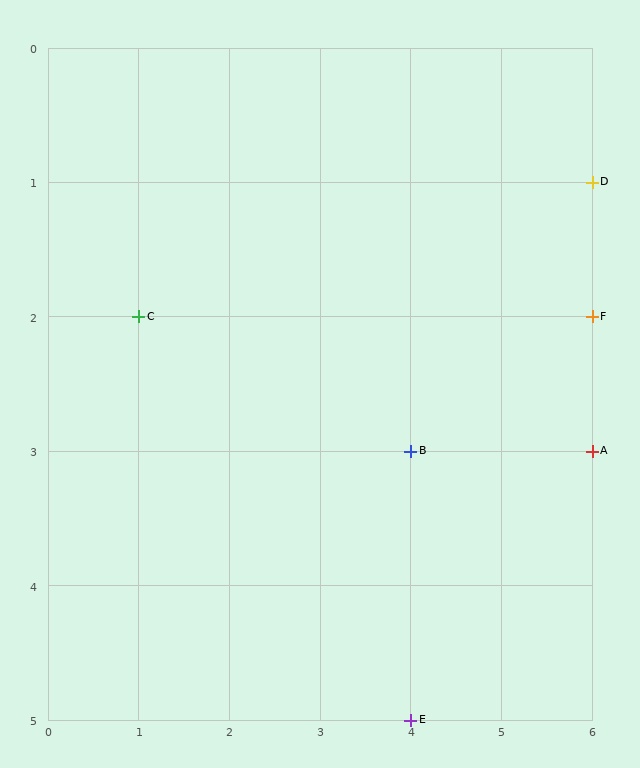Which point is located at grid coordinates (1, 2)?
Point C is at (1, 2).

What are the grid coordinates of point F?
Point F is at grid coordinates (6, 2).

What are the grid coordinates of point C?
Point C is at grid coordinates (1, 2).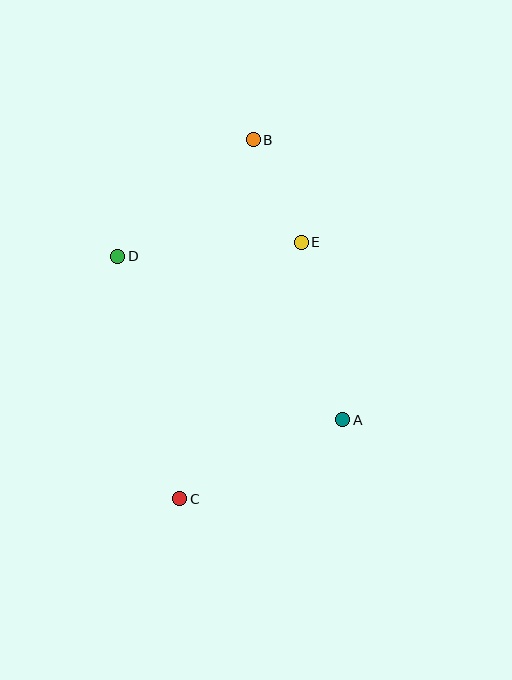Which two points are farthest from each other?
Points B and C are farthest from each other.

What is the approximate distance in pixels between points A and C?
The distance between A and C is approximately 181 pixels.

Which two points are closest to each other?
Points B and E are closest to each other.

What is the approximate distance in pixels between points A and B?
The distance between A and B is approximately 294 pixels.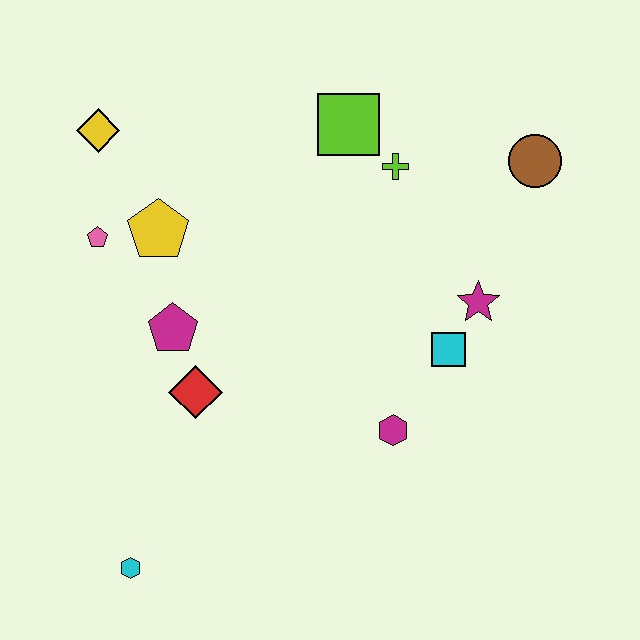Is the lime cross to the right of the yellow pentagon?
Yes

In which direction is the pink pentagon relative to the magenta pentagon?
The pink pentagon is above the magenta pentagon.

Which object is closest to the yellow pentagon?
The pink pentagon is closest to the yellow pentagon.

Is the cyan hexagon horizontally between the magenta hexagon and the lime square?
No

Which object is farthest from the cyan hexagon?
The brown circle is farthest from the cyan hexagon.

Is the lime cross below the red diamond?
No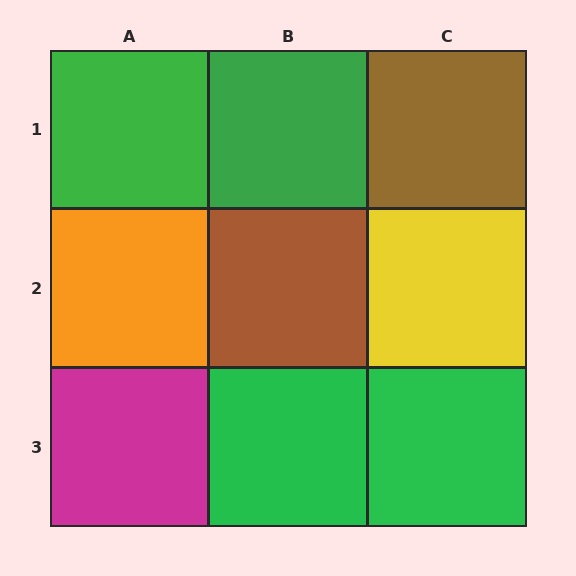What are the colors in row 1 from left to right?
Green, green, brown.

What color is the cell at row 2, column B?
Brown.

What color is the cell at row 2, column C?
Yellow.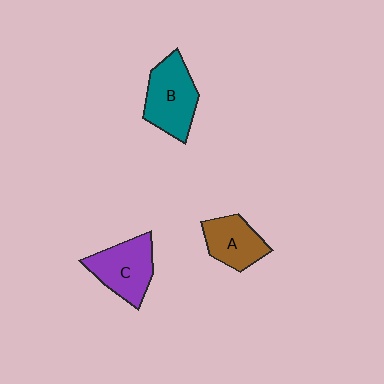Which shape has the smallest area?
Shape A (brown).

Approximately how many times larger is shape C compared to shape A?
Approximately 1.2 times.